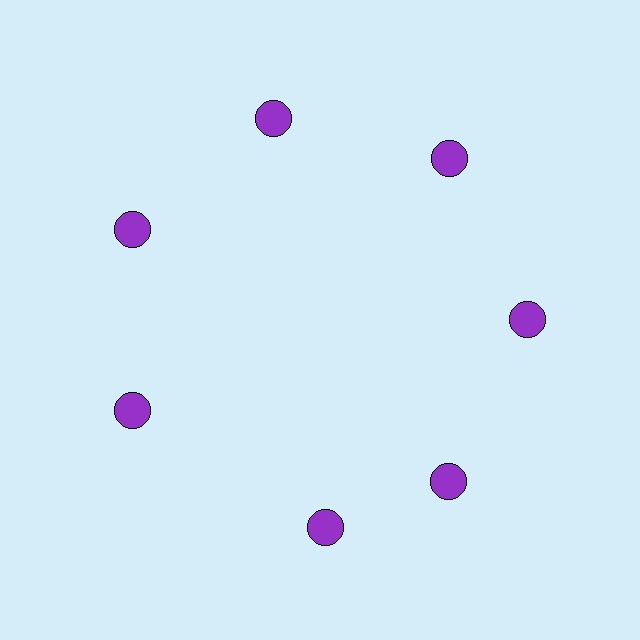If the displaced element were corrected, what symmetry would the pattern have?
It would have 7-fold rotational symmetry — the pattern would map onto itself every 51 degrees.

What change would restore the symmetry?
The symmetry would be restored by rotating it back into even spacing with its neighbors so that all 7 circles sit at equal angles and equal distance from the center.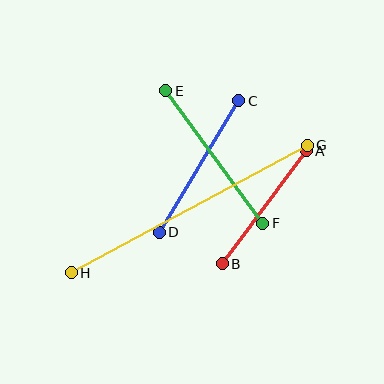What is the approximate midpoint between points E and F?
The midpoint is at approximately (214, 157) pixels.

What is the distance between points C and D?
The distance is approximately 154 pixels.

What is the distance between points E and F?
The distance is approximately 164 pixels.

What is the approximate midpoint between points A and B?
The midpoint is at approximately (264, 207) pixels.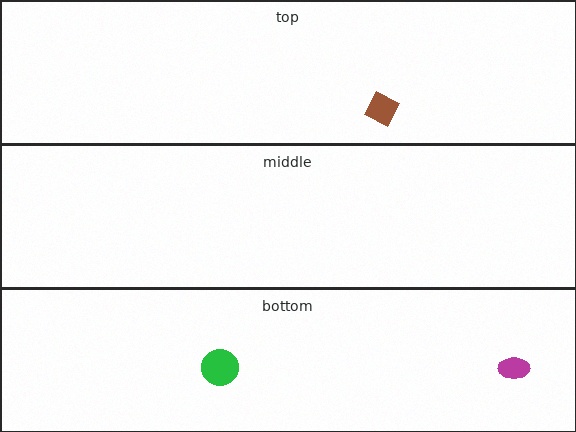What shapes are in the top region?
The brown diamond.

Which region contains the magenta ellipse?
The bottom region.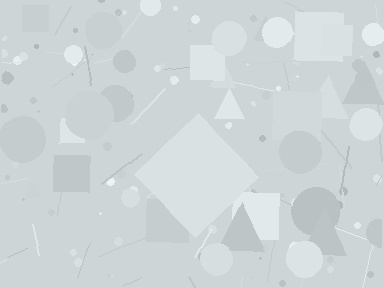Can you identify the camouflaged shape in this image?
The camouflaged shape is a diamond.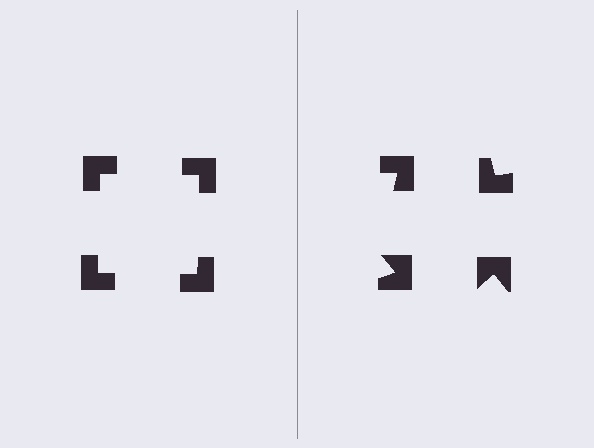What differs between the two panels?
The notched squares are positioned identically on both sides; only the wedge orientations differ. On the left they align to a square; on the right they are misaligned.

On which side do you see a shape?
An illusory square appears on the left side. On the right side the wedge cuts are rotated, so no coherent shape forms.